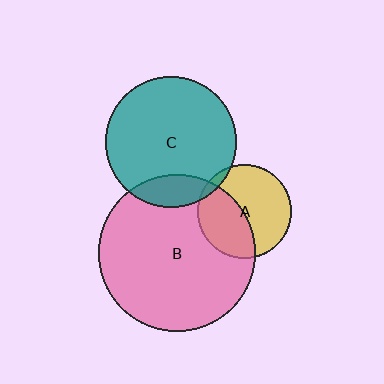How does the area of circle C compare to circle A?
Approximately 1.9 times.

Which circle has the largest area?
Circle B (pink).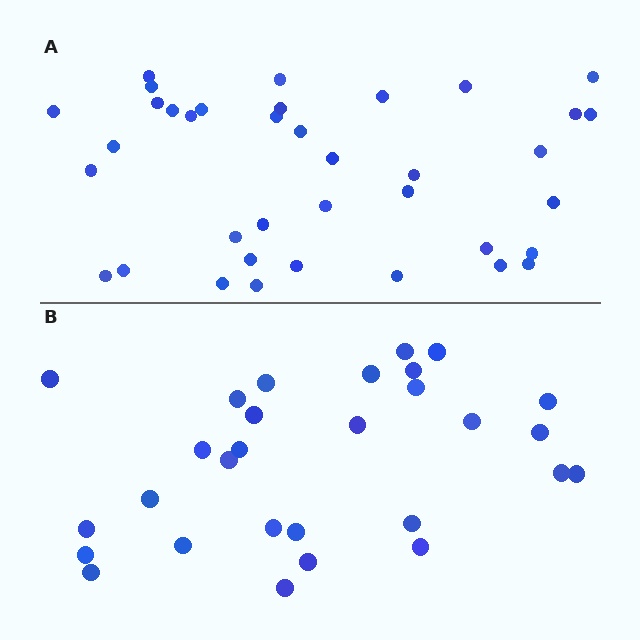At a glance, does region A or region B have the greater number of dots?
Region A (the top region) has more dots.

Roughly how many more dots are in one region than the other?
Region A has roughly 8 or so more dots than region B.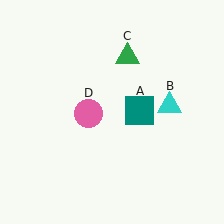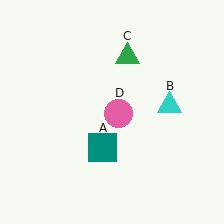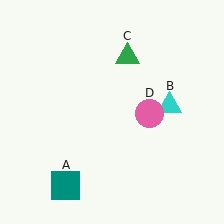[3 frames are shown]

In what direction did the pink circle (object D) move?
The pink circle (object D) moved right.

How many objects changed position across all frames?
2 objects changed position: teal square (object A), pink circle (object D).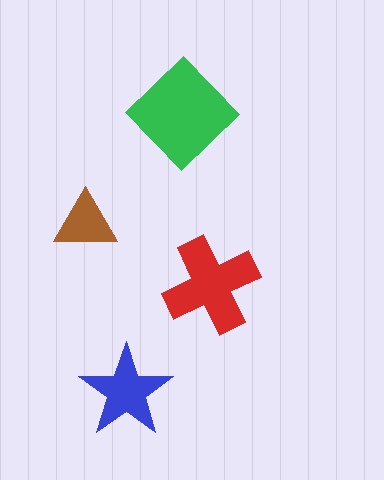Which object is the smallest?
The brown triangle.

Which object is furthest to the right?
The red cross is rightmost.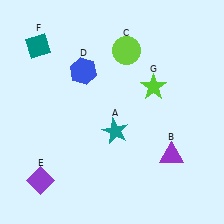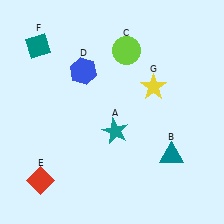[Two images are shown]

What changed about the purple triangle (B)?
In Image 1, B is purple. In Image 2, it changed to teal.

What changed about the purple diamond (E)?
In Image 1, E is purple. In Image 2, it changed to red.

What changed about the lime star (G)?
In Image 1, G is lime. In Image 2, it changed to yellow.